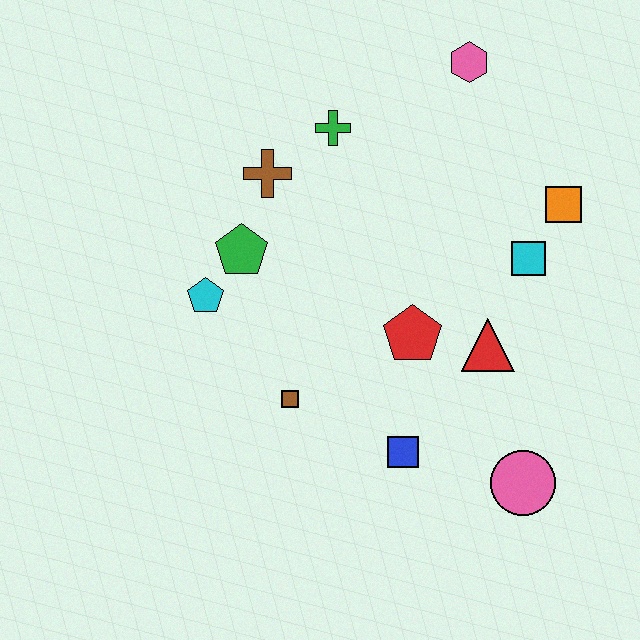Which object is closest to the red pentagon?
The red triangle is closest to the red pentagon.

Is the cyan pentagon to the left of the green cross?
Yes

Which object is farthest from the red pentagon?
The pink hexagon is farthest from the red pentagon.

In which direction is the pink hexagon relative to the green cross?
The pink hexagon is to the right of the green cross.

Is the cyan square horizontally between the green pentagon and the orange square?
Yes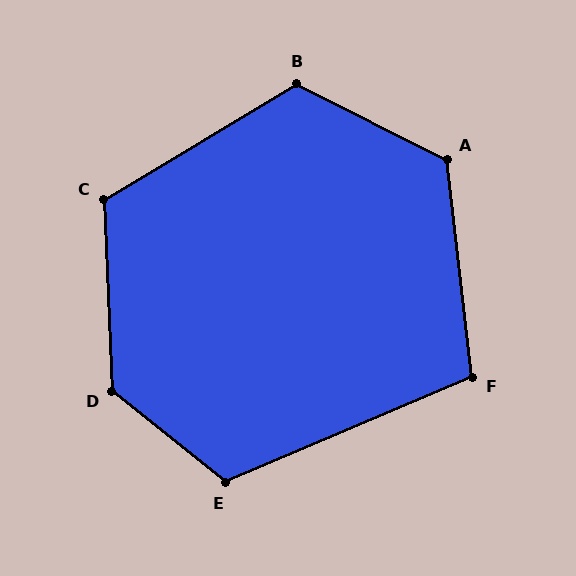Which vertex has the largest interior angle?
D, at approximately 131 degrees.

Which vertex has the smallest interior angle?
F, at approximately 107 degrees.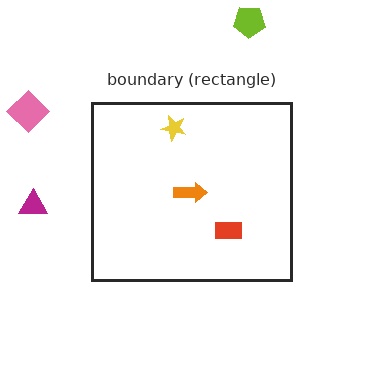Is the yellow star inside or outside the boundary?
Inside.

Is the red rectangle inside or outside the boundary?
Inside.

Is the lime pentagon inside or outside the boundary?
Outside.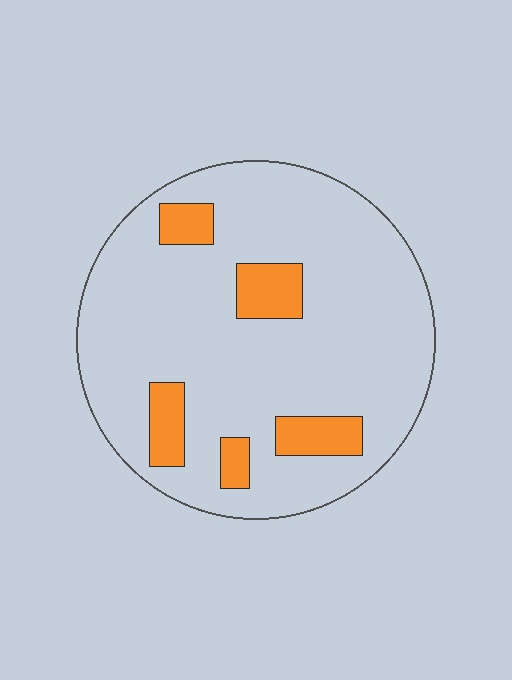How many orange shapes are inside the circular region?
5.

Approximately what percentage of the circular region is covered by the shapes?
Approximately 15%.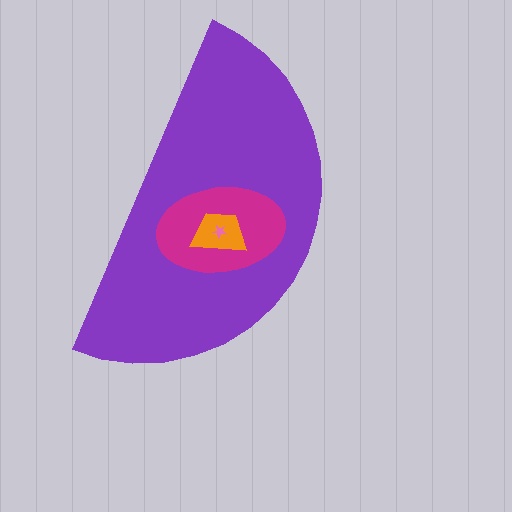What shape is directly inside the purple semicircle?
The magenta ellipse.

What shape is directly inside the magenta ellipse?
The orange trapezoid.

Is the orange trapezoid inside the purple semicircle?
Yes.